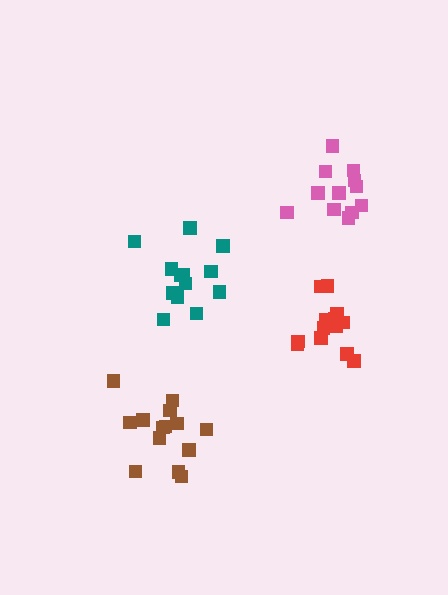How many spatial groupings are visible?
There are 4 spatial groupings.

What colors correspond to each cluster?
The clusters are colored: pink, brown, red, teal.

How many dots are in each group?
Group 1: 12 dots, Group 2: 14 dots, Group 3: 14 dots, Group 4: 13 dots (53 total).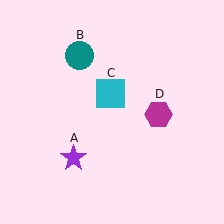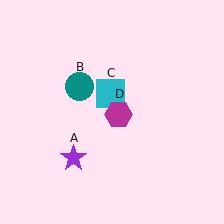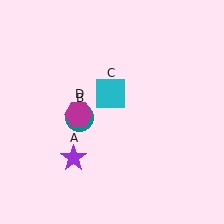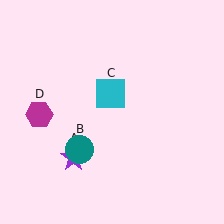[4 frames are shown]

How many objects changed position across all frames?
2 objects changed position: teal circle (object B), magenta hexagon (object D).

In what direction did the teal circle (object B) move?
The teal circle (object B) moved down.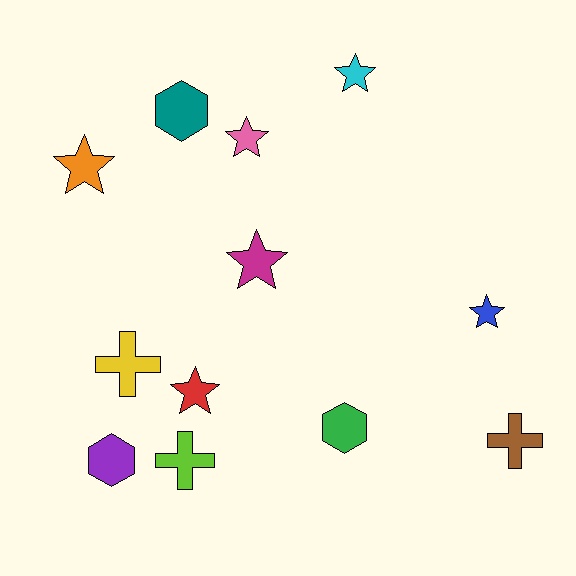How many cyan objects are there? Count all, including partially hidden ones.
There is 1 cyan object.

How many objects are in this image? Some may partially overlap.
There are 12 objects.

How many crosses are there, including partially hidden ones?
There are 3 crosses.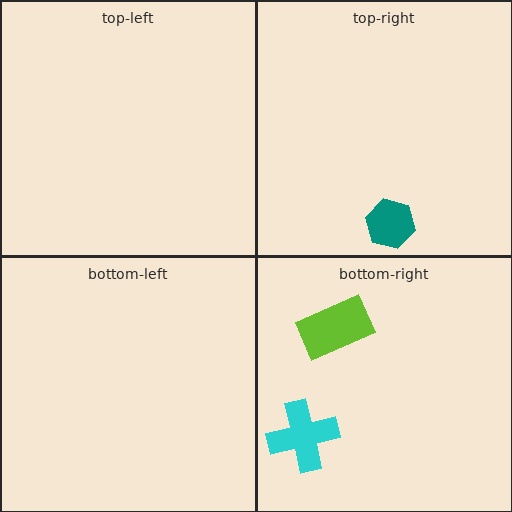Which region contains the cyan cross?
The bottom-right region.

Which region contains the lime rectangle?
The bottom-right region.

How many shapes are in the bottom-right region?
2.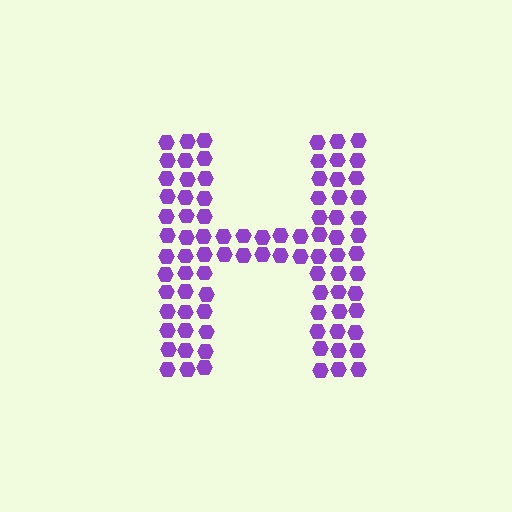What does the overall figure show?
The overall figure shows the letter H.